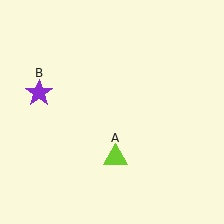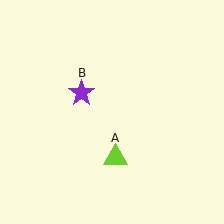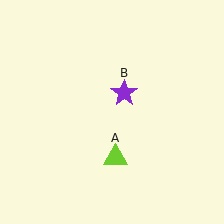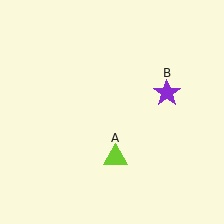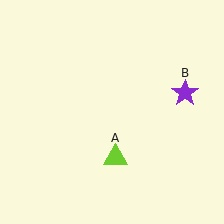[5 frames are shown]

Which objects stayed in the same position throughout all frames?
Lime triangle (object A) remained stationary.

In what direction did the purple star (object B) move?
The purple star (object B) moved right.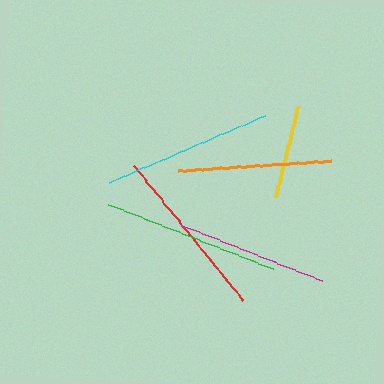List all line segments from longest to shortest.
From longest to shortest: green, red, cyan, orange, magenta, yellow.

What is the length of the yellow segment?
The yellow segment is approximately 94 pixels long.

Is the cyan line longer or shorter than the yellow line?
The cyan line is longer than the yellow line.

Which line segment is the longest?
The green line is the longest at approximately 178 pixels.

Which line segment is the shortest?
The yellow line is the shortest at approximately 94 pixels.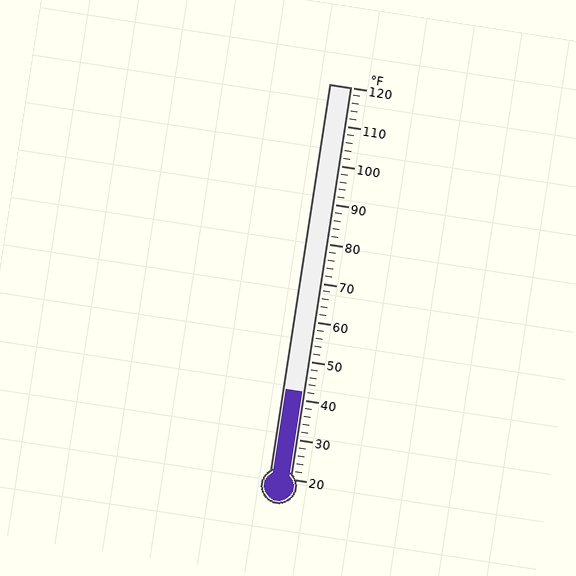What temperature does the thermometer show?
The thermometer shows approximately 42°F.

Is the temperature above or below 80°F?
The temperature is below 80°F.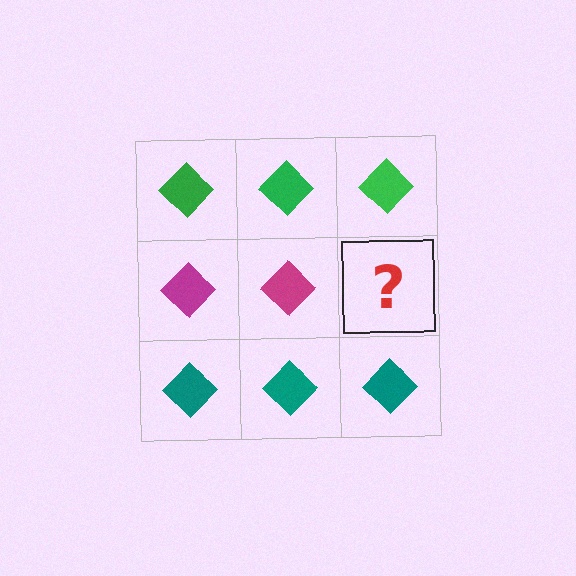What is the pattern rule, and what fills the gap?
The rule is that each row has a consistent color. The gap should be filled with a magenta diamond.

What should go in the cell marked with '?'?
The missing cell should contain a magenta diamond.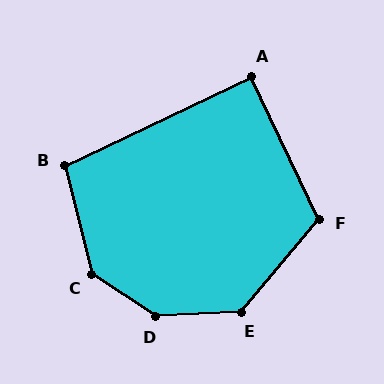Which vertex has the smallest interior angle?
A, at approximately 90 degrees.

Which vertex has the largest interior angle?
D, at approximately 143 degrees.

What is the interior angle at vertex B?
Approximately 102 degrees (obtuse).